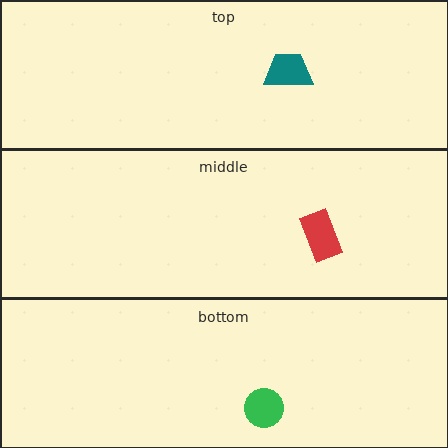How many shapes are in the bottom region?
1.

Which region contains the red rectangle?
The middle region.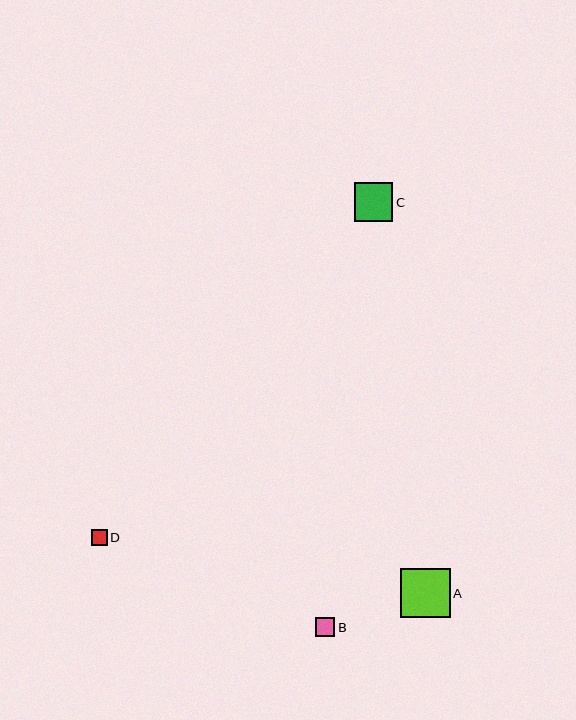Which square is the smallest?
Square D is the smallest with a size of approximately 15 pixels.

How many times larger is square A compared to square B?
Square A is approximately 2.5 times the size of square B.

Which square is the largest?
Square A is the largest with a size of approximately 49 pixels.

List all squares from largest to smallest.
From largest to smallest: A, C, B, D.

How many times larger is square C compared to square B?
Square C is approximately 2.0 times the size of square B.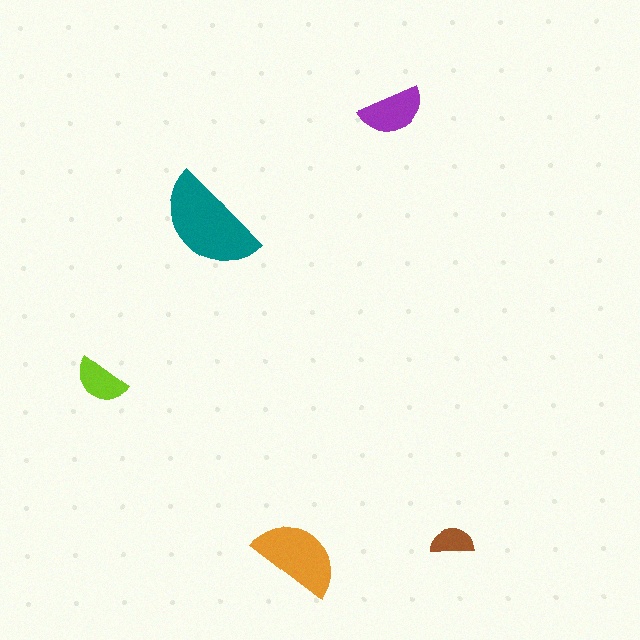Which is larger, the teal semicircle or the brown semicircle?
The teal one.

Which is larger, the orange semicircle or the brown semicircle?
The orange one.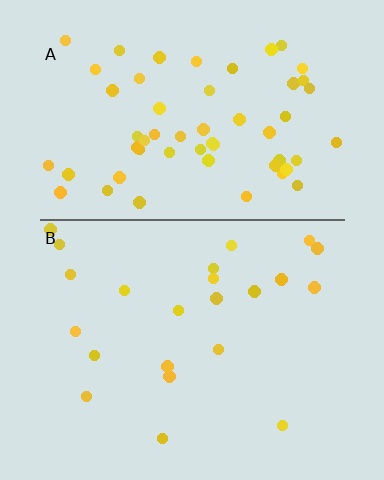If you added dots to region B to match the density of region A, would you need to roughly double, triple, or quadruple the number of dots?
Approximately triple.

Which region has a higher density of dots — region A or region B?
A (the top).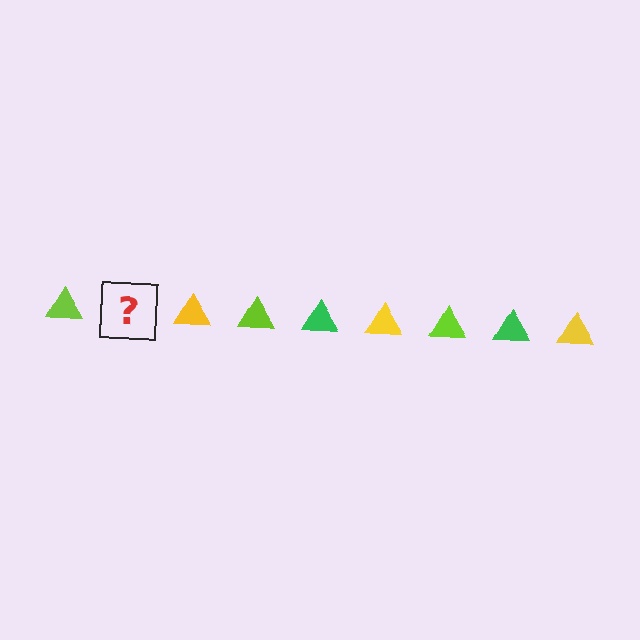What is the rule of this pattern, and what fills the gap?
The rule is that the pattern cycles through lime, green, yellow triangles. The gap should be filled with a green triangle.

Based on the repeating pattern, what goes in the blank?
The blank should be a green triangle.